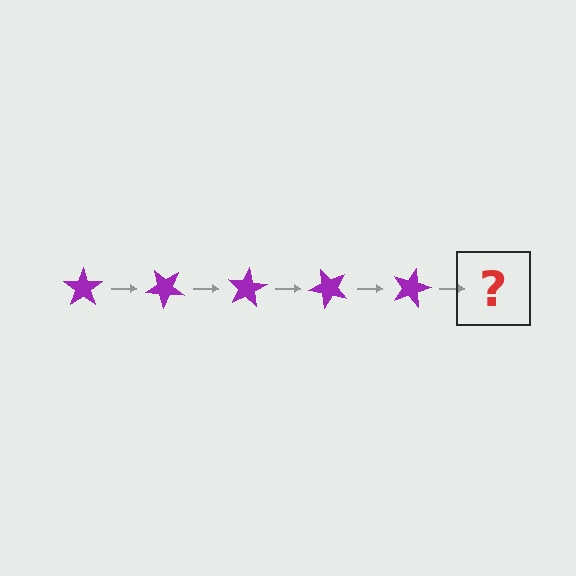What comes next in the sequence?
The next element should be a purple star rotated 200 degrees.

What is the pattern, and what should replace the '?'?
The pattern is that the star rotates 40 degrees each step. The '?' should be a purple star rotated 200 degrees.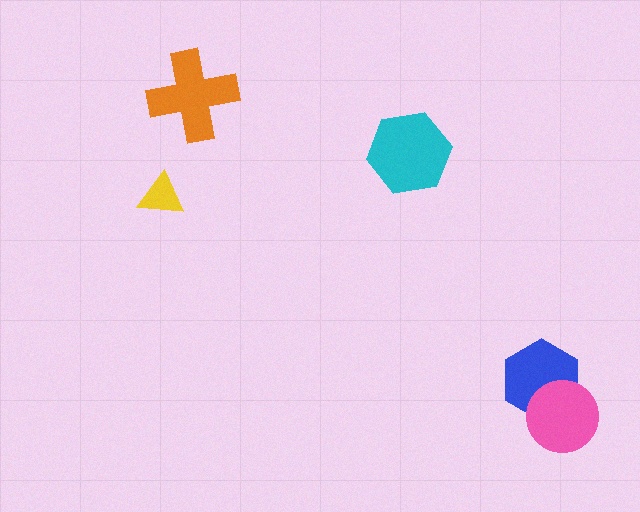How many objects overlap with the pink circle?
1 object overlaps with the pink circle.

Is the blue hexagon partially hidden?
Yes, it is partially covered by another shape.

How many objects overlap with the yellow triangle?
0 objects overlap with the yellow triangle.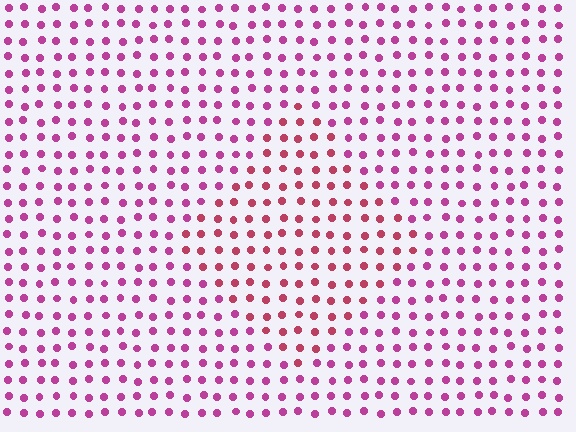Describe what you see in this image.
The image is filled with small magenta elements in a uniform arrangement. A diamond-shaped region is visible where the elements are tinted to a slightly different hue, forming a subtle color boundary.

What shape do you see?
I see a diamond.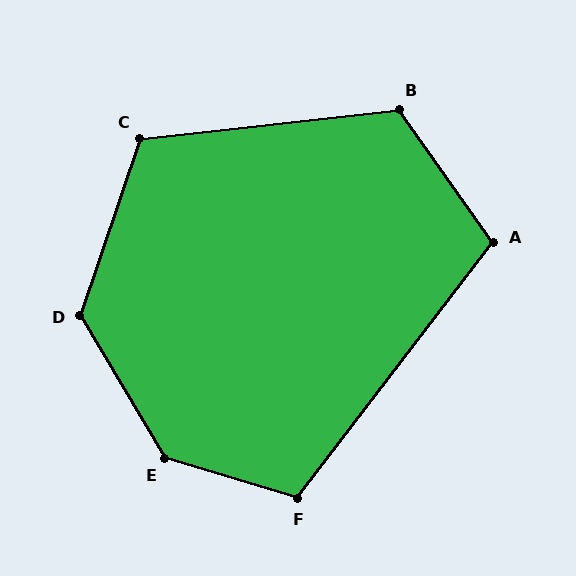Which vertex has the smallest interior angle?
A, at approximately 107 degrees.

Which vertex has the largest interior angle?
E, at approximately 137 degrees.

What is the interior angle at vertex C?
Approximately 115 degrees (obtuse).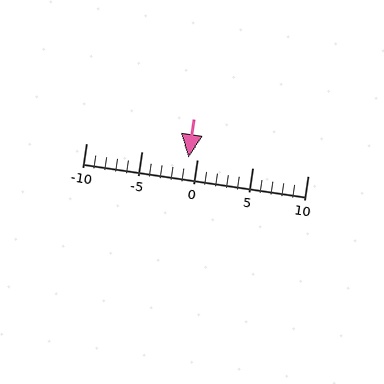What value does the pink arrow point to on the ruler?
The pink arrow points to approximately -1.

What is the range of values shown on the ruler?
The ruler shows values from -10 to 10.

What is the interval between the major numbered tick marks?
The major tick marks are spaced 5 units apart.